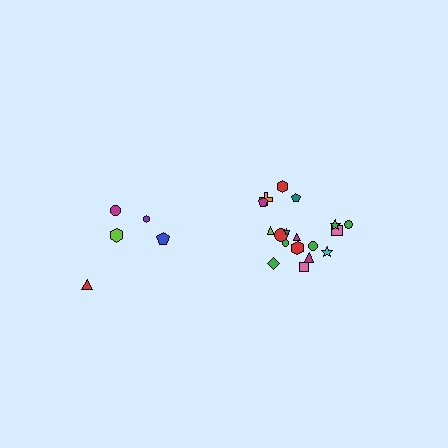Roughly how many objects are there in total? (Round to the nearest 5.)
Roughly 25 objects in total.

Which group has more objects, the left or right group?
The right group.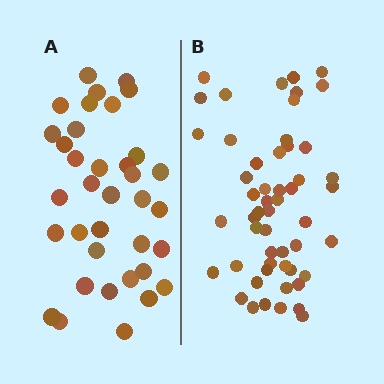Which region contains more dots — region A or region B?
Region B (the right region) has more dots.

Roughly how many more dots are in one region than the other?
Region B has approximately 15 more dots than region A.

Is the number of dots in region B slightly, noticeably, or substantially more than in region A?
Region B has substantially more. The ratio is roughly 1.5 to 1.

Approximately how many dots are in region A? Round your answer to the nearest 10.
About 40 dots. (The exact count is 36, which rounds to 40.)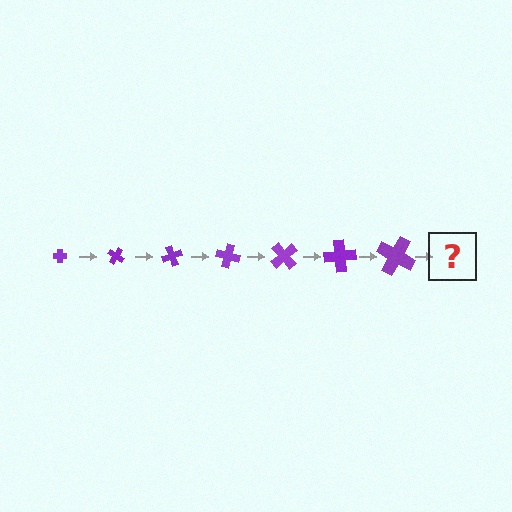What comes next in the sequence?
The next element should be a cross, larger than the previous one and rotated 245 degrees from the start.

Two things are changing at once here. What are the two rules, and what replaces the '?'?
The two rules are that the cross grows larger each step and it rotates 35 degrees each step. The '?' should be a cross, larger than the previous one and rotated 245 degrees from the start.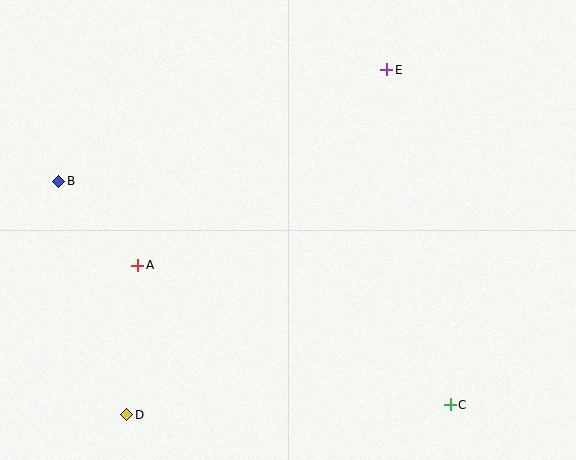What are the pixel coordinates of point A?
Point A is at (138, 265).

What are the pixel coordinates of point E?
Point E is at (387, 70).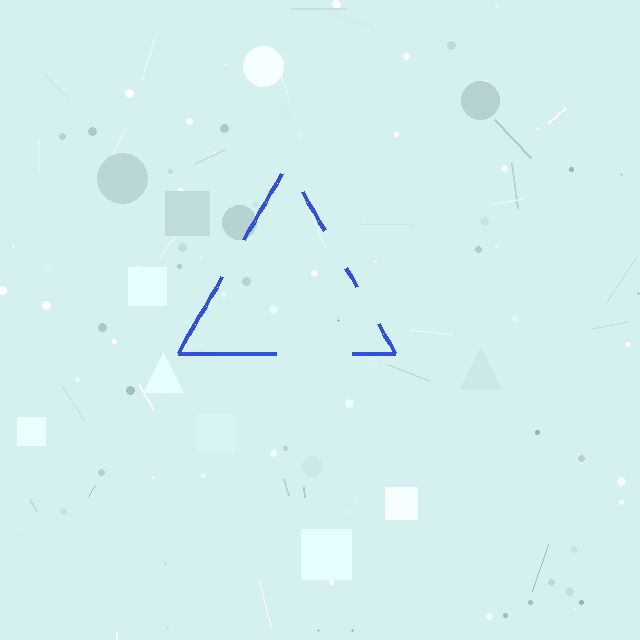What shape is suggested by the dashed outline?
The dashed outline suggests a triangle.